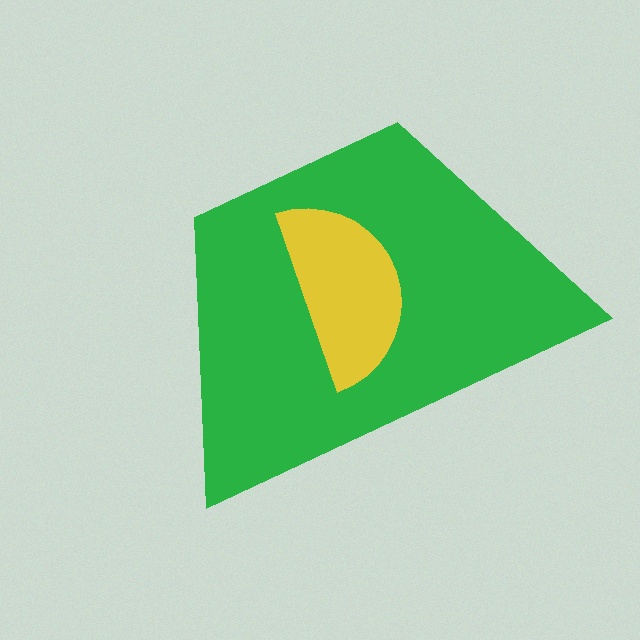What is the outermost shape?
The green trapezoid.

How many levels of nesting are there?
2.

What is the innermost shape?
The yellow semicircle.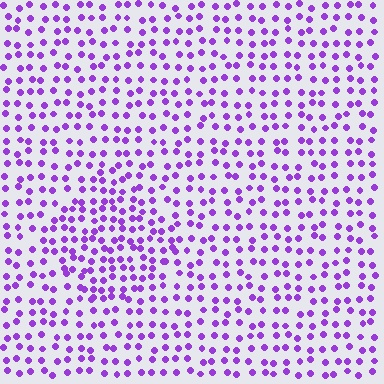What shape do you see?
I see a diamond.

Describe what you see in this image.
The image contains small purple elements arranged at two different densities. A diamond-shaped region is visible where the elements are more densely packed than the surrounding area.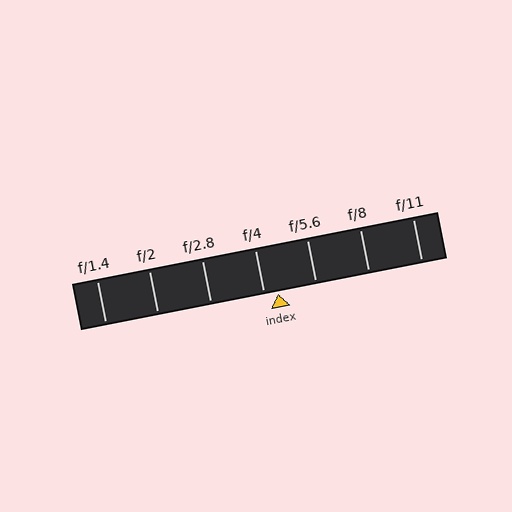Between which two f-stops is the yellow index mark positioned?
The index mark is between f/4 and f/5.6.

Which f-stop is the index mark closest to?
The index mark is closest to f/4.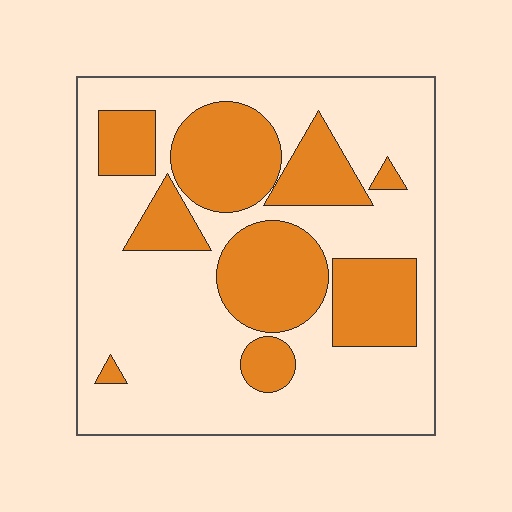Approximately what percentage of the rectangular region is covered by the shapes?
Approximately 35%.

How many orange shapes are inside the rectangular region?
9.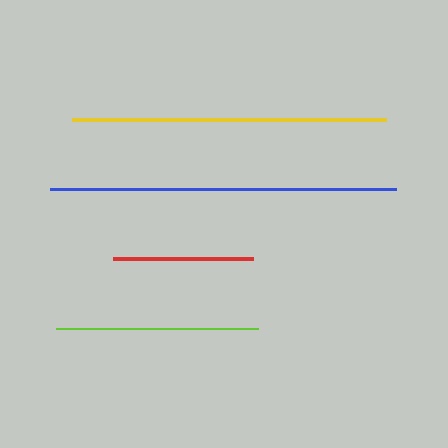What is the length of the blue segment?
The blue segment is approximately 346 pixels long.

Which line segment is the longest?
The blue line is the longest at approximately 346 pixels.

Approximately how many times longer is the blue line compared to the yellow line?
The blue line is approximately 1.1 times the length of the yellow line.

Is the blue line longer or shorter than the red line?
The blue line is longer than the red line.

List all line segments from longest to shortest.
From longest to shortest: blue, yellow, lime, red.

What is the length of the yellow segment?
The yellow segment is approximately 314 pixels long.